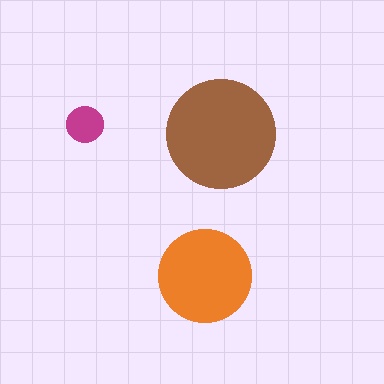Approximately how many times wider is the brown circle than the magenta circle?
About 3 times wider.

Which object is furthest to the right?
The brown circle is rightmost.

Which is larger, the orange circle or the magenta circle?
The orange one.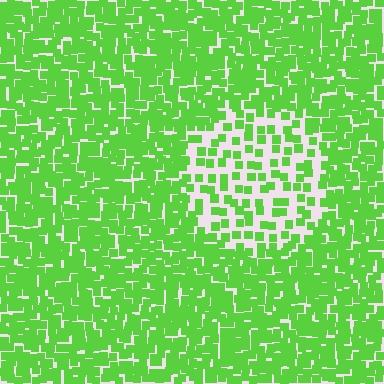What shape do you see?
I see a circle.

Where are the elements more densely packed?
The elements are more densely packed outside the circle boundary.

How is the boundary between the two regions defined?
The boundary is defined by a change in element density (approximately 2.4x ratio). All elements are the same color, size, and shape.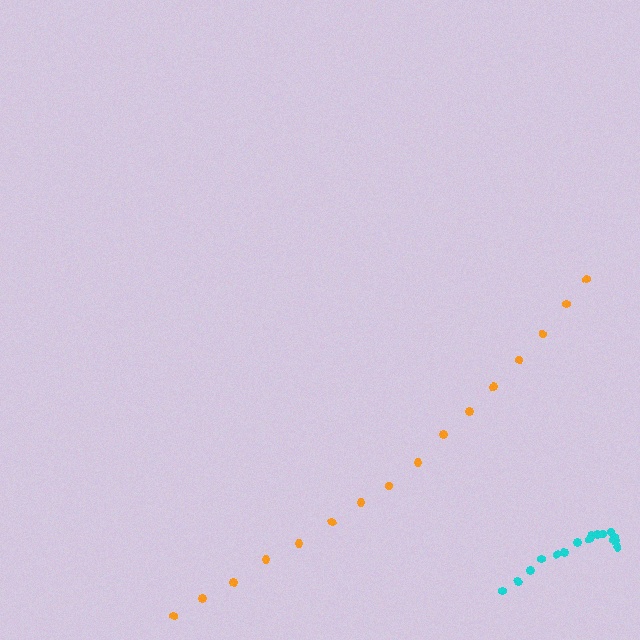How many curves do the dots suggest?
There are 2 distinct paths.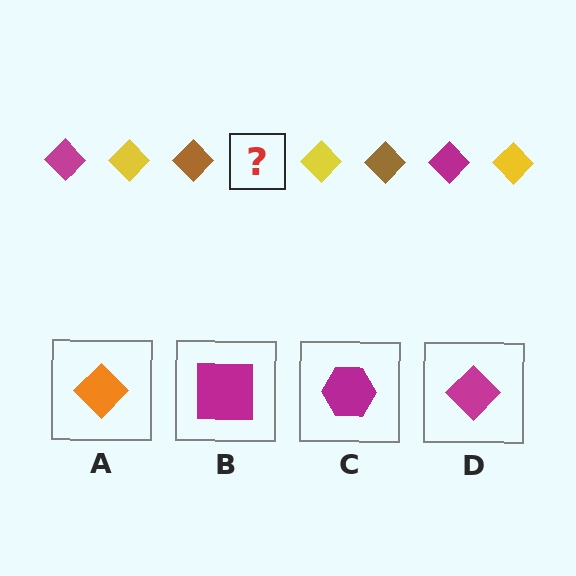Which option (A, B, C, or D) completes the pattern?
D.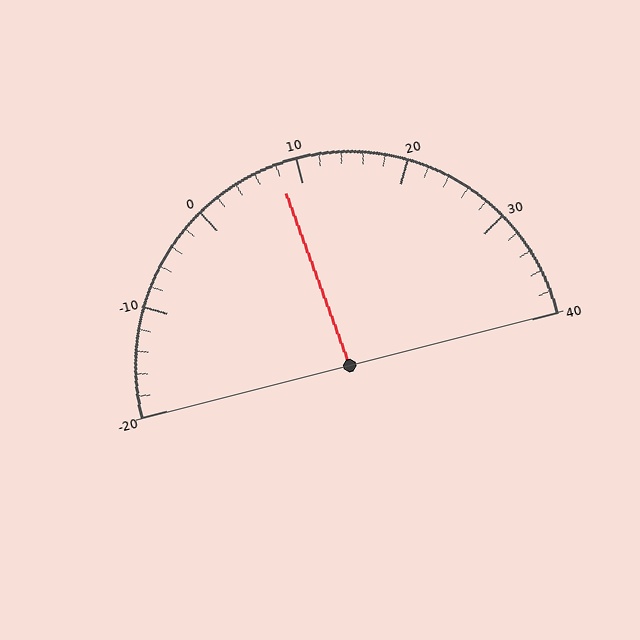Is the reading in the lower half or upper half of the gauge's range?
The reading is in the lower half of the range (-20 to 40).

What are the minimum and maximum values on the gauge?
The gauge ranges from -20 to 40.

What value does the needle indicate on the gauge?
The needle indicates approximately 8.